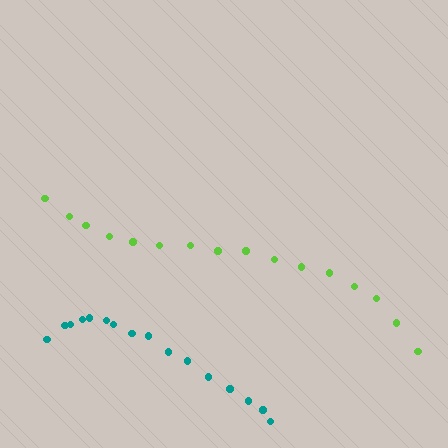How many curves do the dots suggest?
There are 2 distinct paths.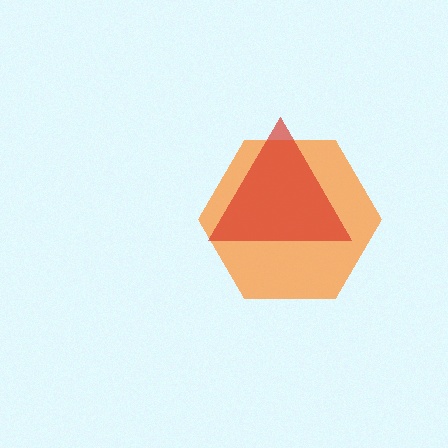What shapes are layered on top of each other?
The layered shapes are: an orange hexagon, a red triangle.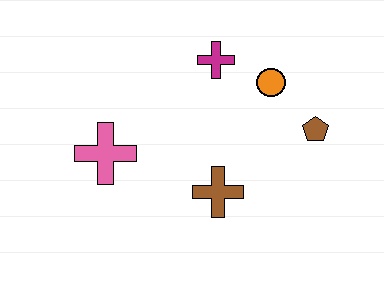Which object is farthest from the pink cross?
The brown pentagon is farthest from the pink cross.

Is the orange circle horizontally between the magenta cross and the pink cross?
No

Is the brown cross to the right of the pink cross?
Yes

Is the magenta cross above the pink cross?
Yes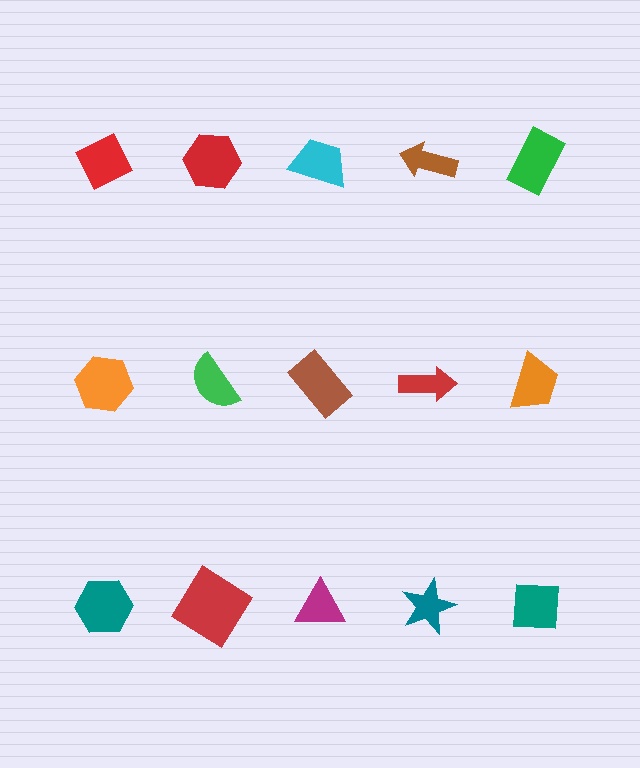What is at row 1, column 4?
A brown arrow.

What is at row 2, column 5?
An orange trapezoid.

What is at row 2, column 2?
A green semicircle.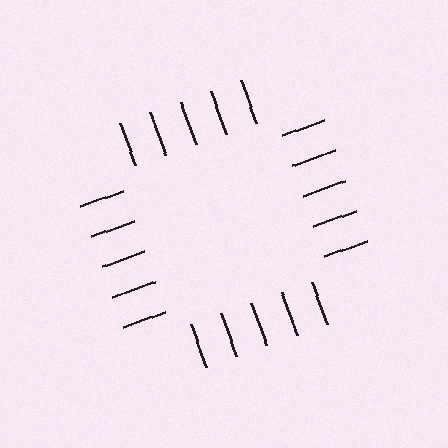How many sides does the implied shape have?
4 sides — the line-ends trace a square.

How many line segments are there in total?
20 — 5 along each of the 4 edges.